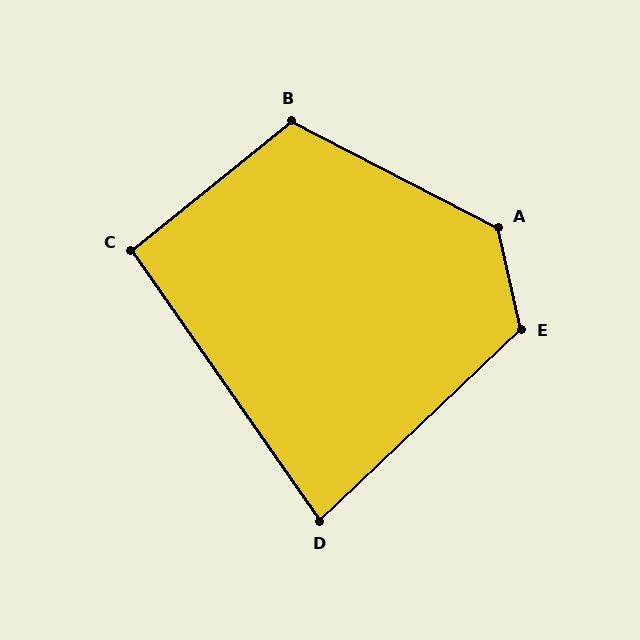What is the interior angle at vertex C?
Approximately 94 degrees (approximately right).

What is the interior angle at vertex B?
Approximately 114 degrees (obtuse).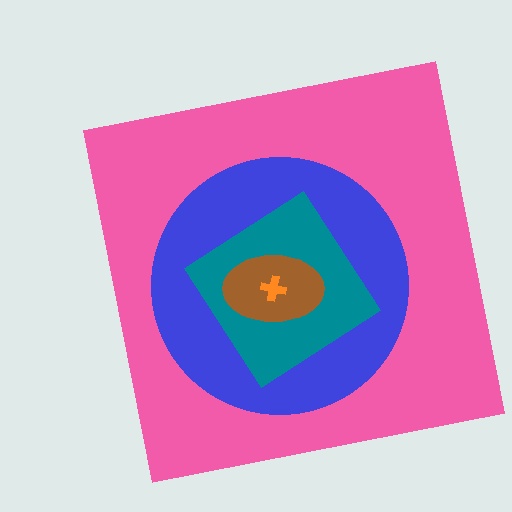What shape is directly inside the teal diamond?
The brown ellipse.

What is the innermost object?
The orange cross.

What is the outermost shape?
The pink square.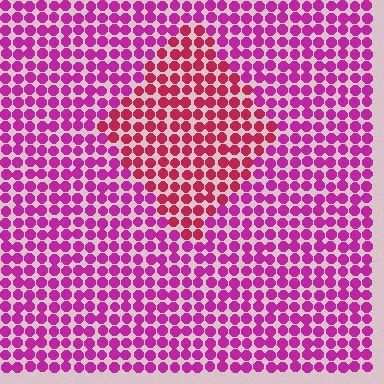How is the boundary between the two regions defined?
The boundary is defined purely by a slight shift in hue (about 31 degrees). Spacing, size, and orientation are identical on both sides.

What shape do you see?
I see a diamond.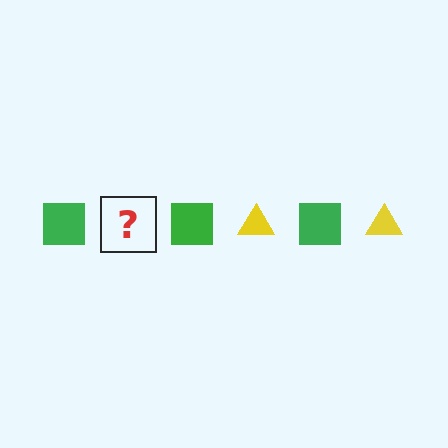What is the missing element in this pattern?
The missing element is a yellow triangle.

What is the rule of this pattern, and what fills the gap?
The rule is that the pattern alternates between green square and yellow triangle. The gap should be filled with a yellow triangle.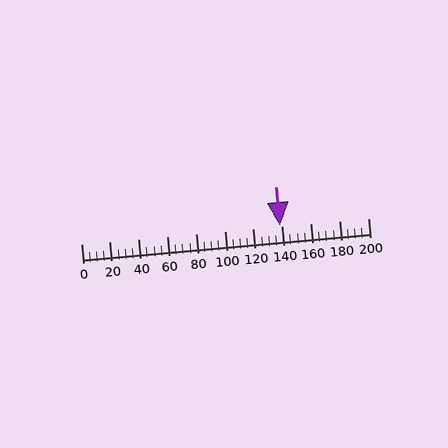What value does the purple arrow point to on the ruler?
The purple arrow points to approximately 138.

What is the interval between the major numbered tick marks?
The major tick marks are spaced 20 units apart.